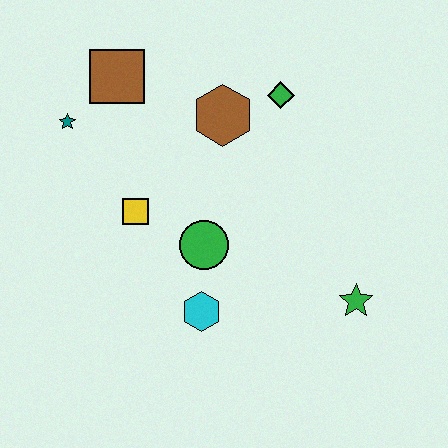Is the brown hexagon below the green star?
No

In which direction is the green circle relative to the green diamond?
The green circle is below the green diamond.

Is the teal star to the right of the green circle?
No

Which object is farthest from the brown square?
The green star is farthest from the brown square.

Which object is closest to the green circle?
The cyan hexagon is closest to the green circle.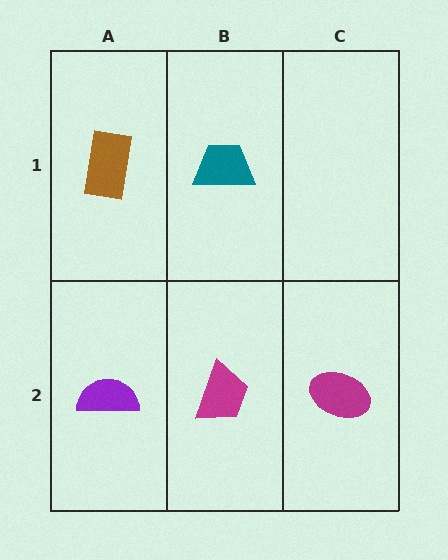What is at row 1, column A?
A brown rectangle.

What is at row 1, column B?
A teal trapezoid.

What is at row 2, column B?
A magenta trapezoid.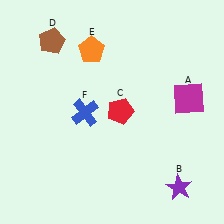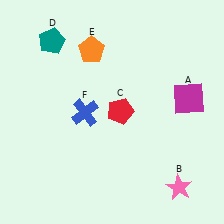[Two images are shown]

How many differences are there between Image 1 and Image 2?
There are 2 differences between the two images.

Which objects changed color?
B changed from purple to pink. D changed from brown to teal.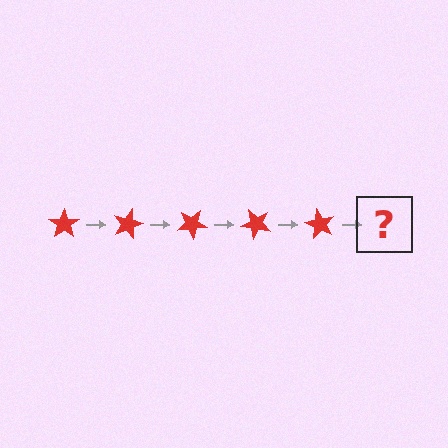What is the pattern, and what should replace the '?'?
The pattern is that the star rotates 15 degrees each step. The '?' should be a red star rotated 75 degrees.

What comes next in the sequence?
The next element should be a red star rotated 75 degrees.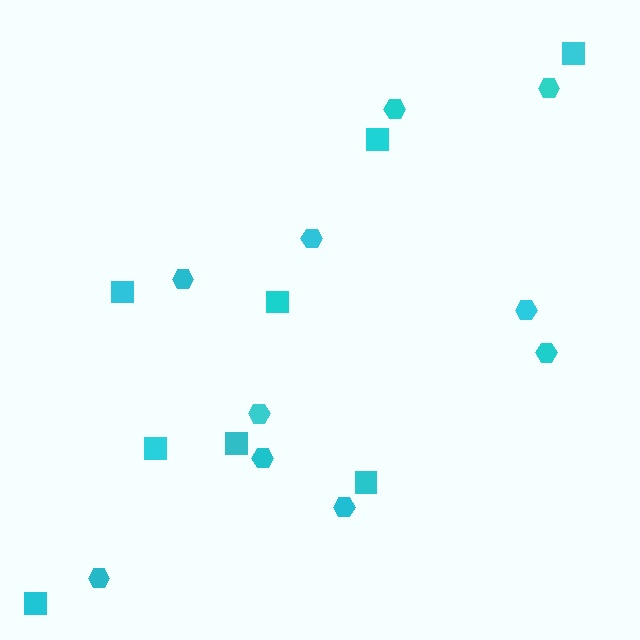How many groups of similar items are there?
There are 2 groups: one group of hexagons (10) and one group of squares (8).